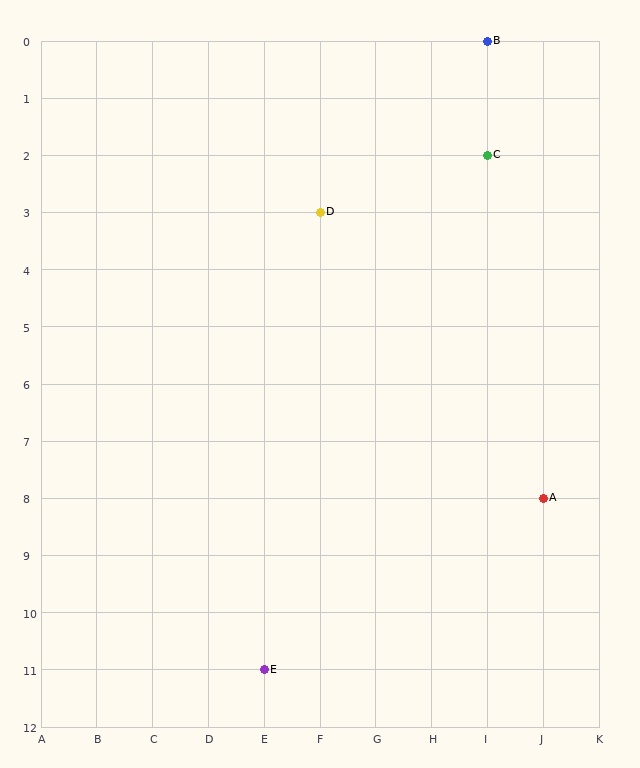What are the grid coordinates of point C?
Point C is at grid coordinates (I, 2).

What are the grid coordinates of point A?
Point A is at grid coordinates (J, 8).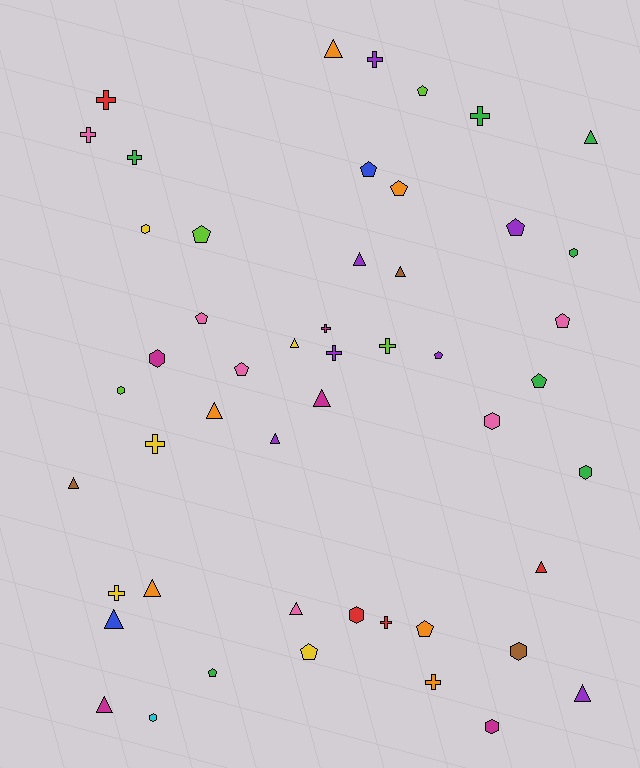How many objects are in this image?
There are 50 objects.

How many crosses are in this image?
There are 12 crosses.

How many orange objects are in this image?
There are 6 orange objects.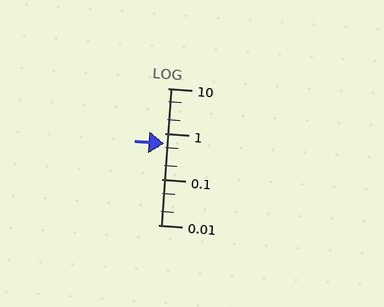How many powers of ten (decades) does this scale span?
The scale spans 3 decades, from 0.01 to 10.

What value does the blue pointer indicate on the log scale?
The pointer indicates approximately 0.62.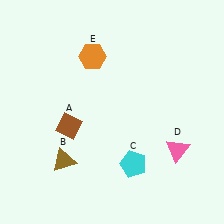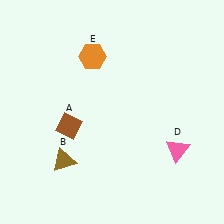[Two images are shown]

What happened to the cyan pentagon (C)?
The cyan pentagon (C) was removed in Image 2. It was in the bottom-right area of Image 1.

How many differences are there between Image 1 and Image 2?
There is 1 difference between the two images.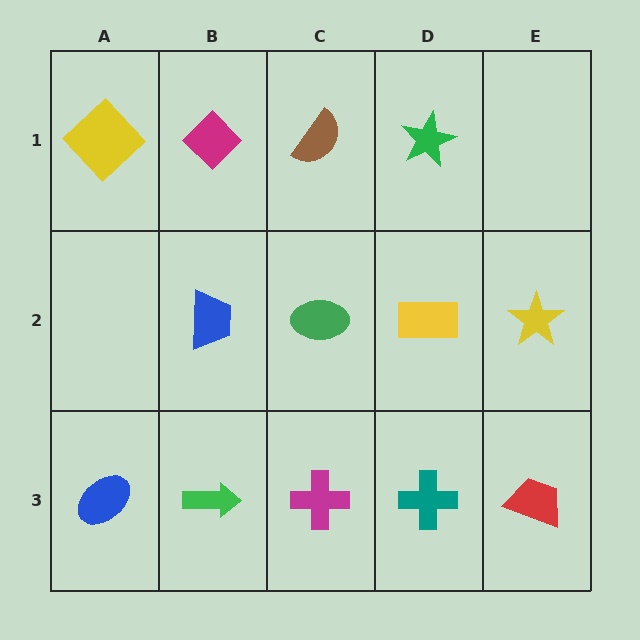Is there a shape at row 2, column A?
No, that cell is empty.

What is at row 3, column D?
A teal cross.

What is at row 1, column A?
A yellow diamond.